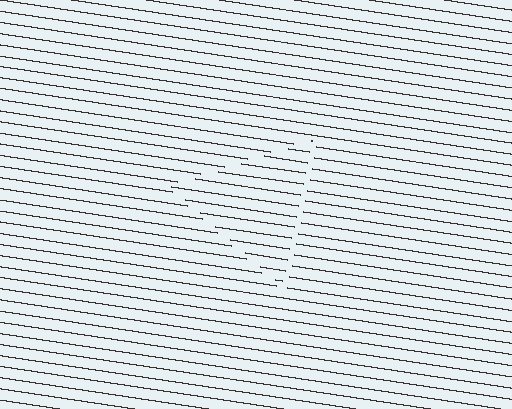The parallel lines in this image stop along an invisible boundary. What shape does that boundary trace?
An illusory triangle. The interior of the shape contains the same grating, shifted by half a period — the contour is defined by the phase discontinuity where line-ends from the inner and outer gratings abut.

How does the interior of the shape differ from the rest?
The interior of the shape contains the same grating, shifted by half a period — the contour is defined by the phase discontinuity where line-ends from the inner and outer gratings abut.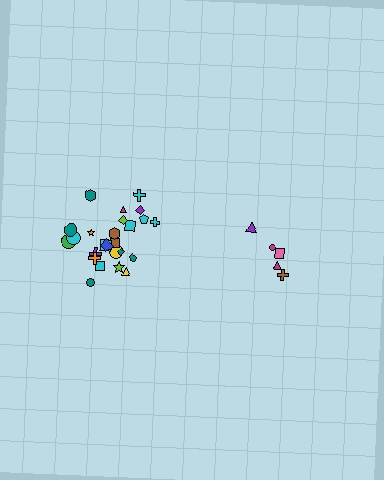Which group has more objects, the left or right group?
The left group.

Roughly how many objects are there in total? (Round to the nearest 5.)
Roughly 30 objects in total.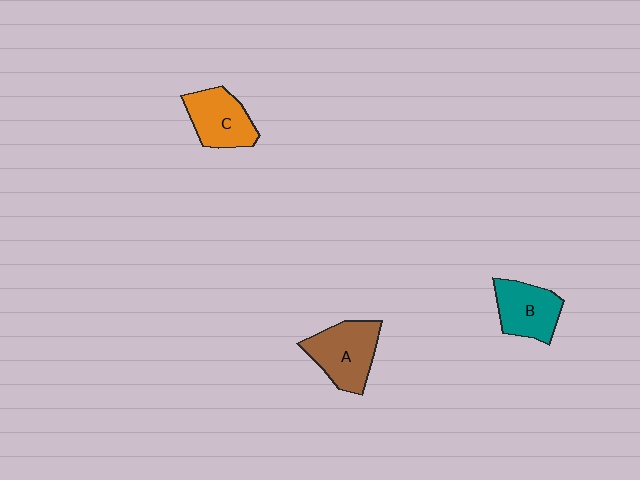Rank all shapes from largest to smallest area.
From largest to smallest: A (brown), C (orange), B (teal).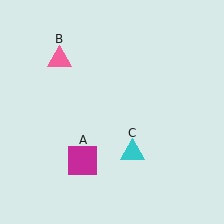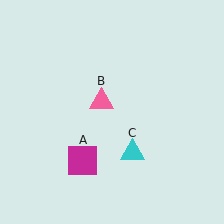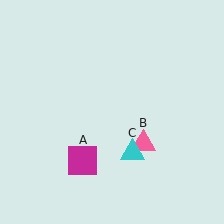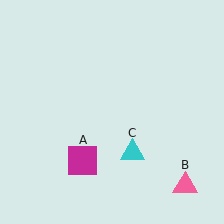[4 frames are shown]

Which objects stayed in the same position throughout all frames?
Magenta square (object A) and cyan triangle (object C) remained stationary.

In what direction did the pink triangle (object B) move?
The pink triangle (object B) moved down and to the right.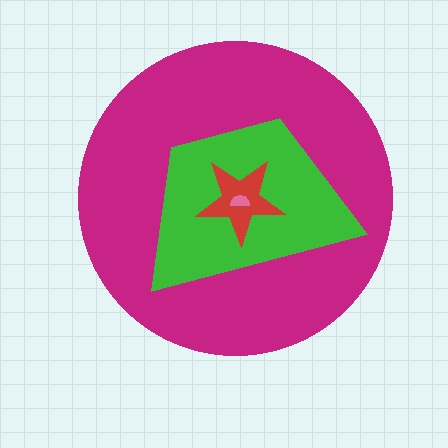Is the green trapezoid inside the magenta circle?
Yes.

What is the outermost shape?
The magenta circle.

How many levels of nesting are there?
4.